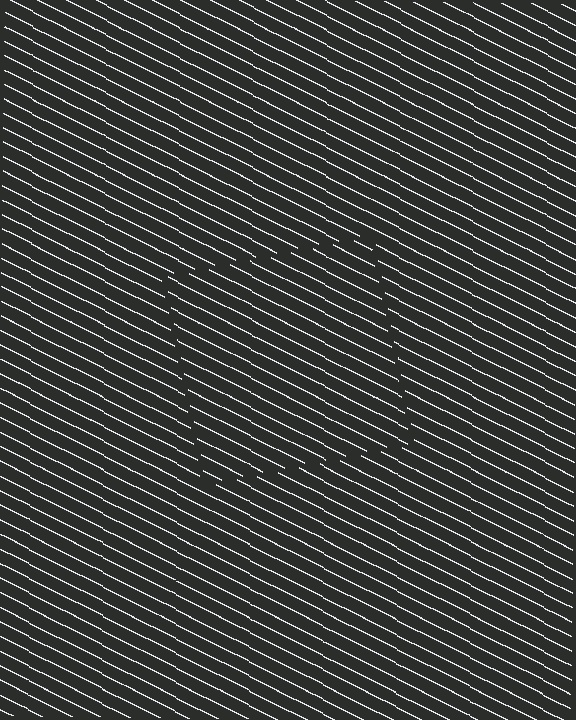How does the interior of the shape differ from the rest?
The interior of the shape contains the same grating, shifted by half a period — the contour is defined by the phase discontinuity where line-ends from the inner and outer gratings abut.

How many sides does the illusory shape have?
4 sides — the line-ends trace a square.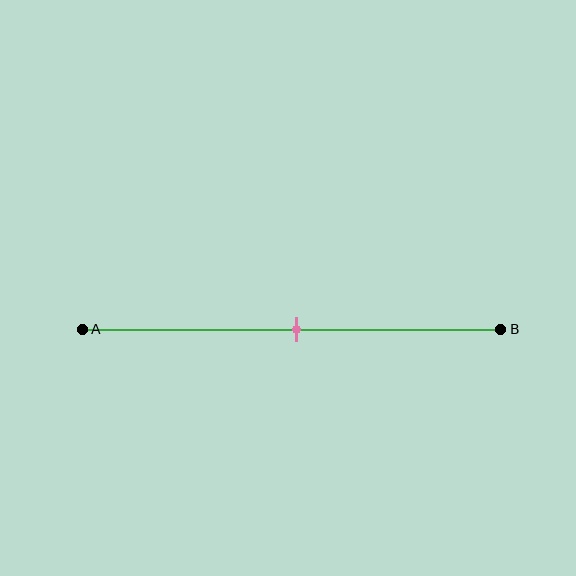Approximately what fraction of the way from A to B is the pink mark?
The pink mark is approximately 50% of the way from A to B.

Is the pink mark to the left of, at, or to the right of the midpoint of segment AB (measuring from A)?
The pink mark is approximately at the midpoint of segment AB.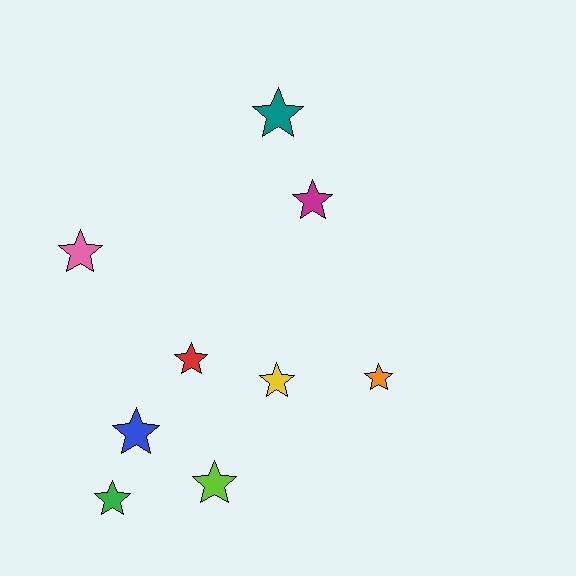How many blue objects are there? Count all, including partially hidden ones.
There is 1 blue object.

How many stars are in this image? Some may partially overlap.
There are 9 stars.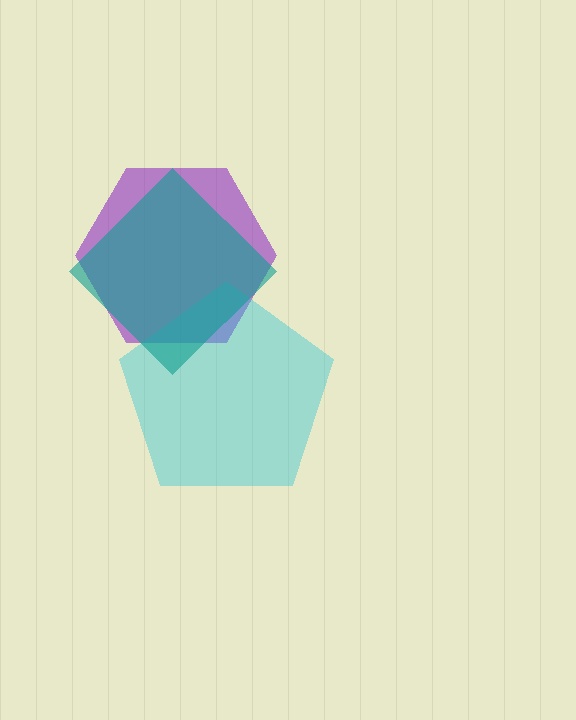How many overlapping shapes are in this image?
There are 3 overlapping shapes in the image.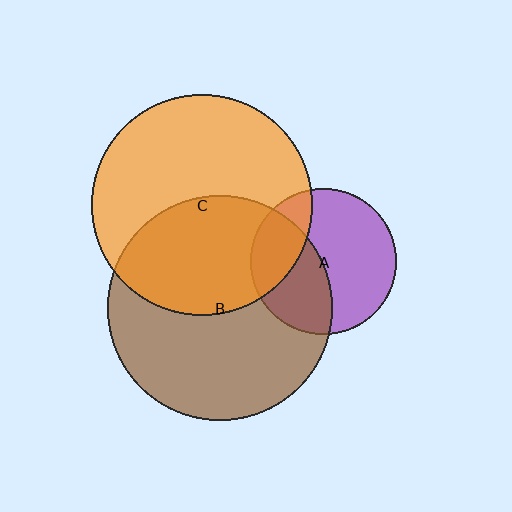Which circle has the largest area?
Circle B (brown).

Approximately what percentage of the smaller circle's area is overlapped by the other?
Approximately 25%.